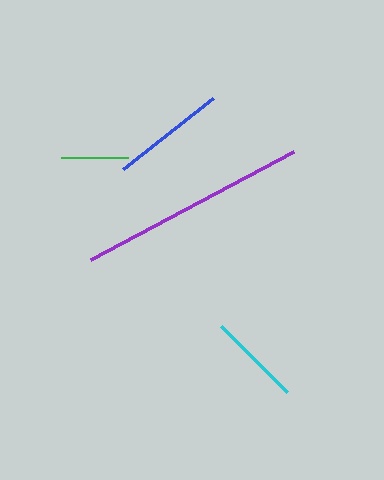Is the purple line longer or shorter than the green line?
The purple line is longer than the green line.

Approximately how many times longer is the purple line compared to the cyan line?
The purple line is approximately 2.5 times the length of the cyan line.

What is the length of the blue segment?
The blue segment is approximately 114 pixels long.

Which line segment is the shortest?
The green line is the shortest at approximately 67 pixels.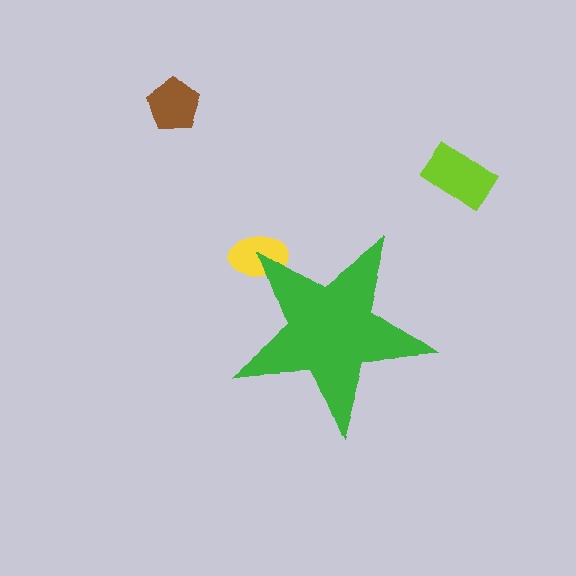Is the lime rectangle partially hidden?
No, the lime rectangle is fully visible.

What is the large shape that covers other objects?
A green star.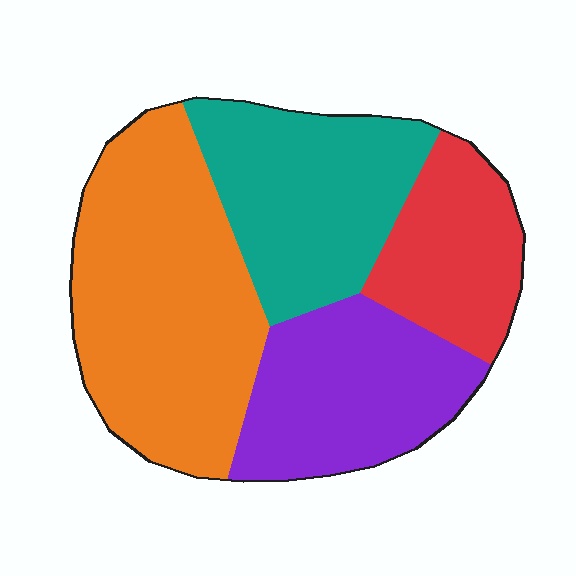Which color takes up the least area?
Red, at roughly 15%.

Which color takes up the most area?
Orange, at roughly 35%.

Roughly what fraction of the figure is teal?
Teal covers around 25% of the figure.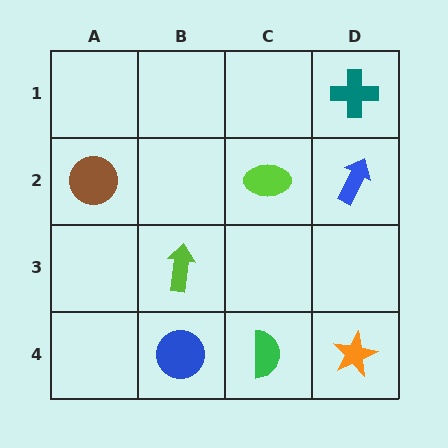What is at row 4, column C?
A green semicircle.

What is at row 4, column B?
A blue circle.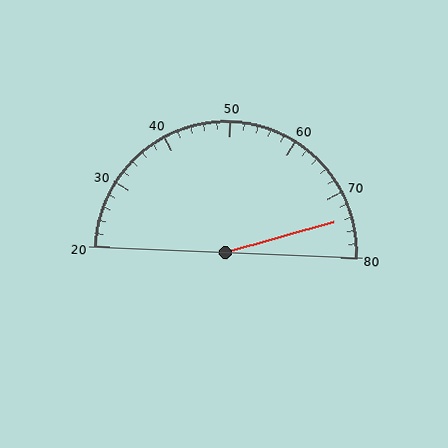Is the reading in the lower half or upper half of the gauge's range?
The reading is in the upper half of the range (20 to 80).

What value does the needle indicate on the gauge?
The needle indicates approximately 74.